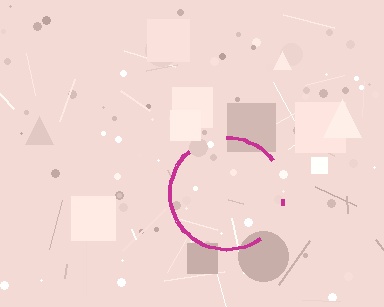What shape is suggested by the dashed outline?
The dashed outline suggests a circle.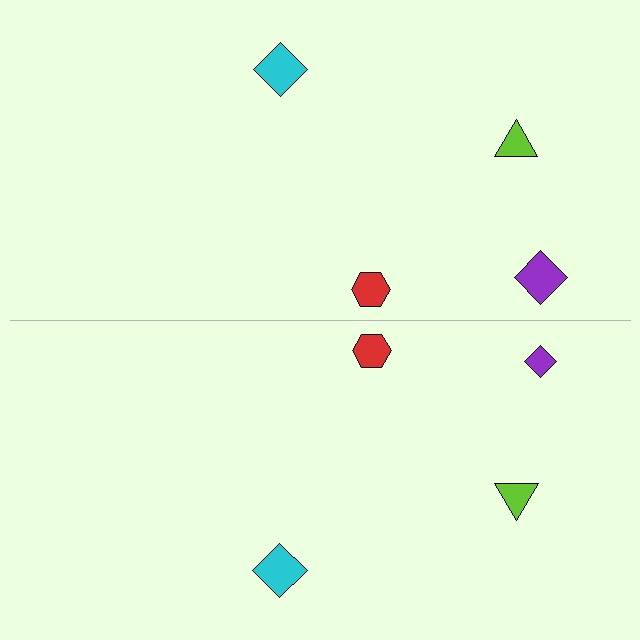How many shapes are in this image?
There are 8 shapes in this image.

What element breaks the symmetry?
The purple diamond on the bottom side has a different size than its mirror counterpart.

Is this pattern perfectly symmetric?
No, the pattern is not perfectly symmetric. The purple diamond on the bottom side has a different size than its mirror counterpart.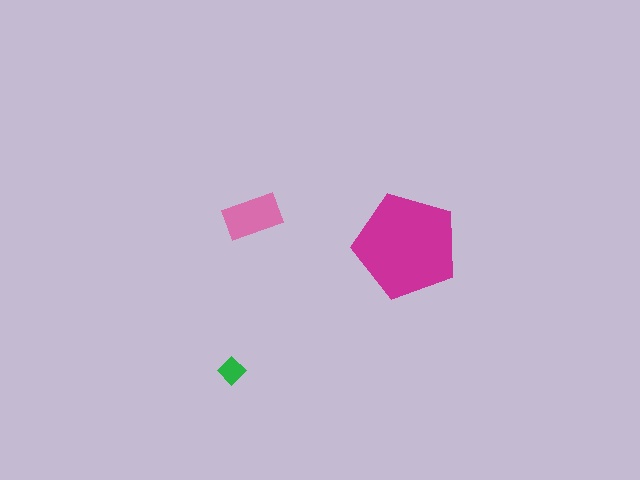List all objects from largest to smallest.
The magenta pentagon, the pink rectangle, the green diamond.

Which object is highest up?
The pink rectangle is topmost.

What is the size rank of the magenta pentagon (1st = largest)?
1st.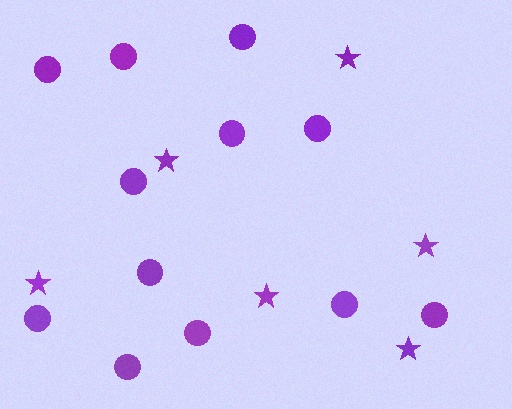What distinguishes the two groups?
There are 2 groups: one group of circles (12) and one group of stars (6).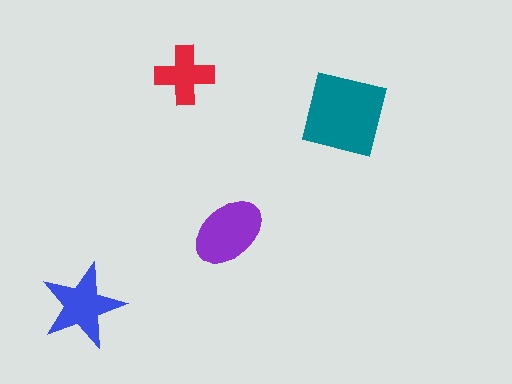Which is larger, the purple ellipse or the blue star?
The purple ellipse.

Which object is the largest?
The teal square.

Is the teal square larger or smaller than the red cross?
Larger.